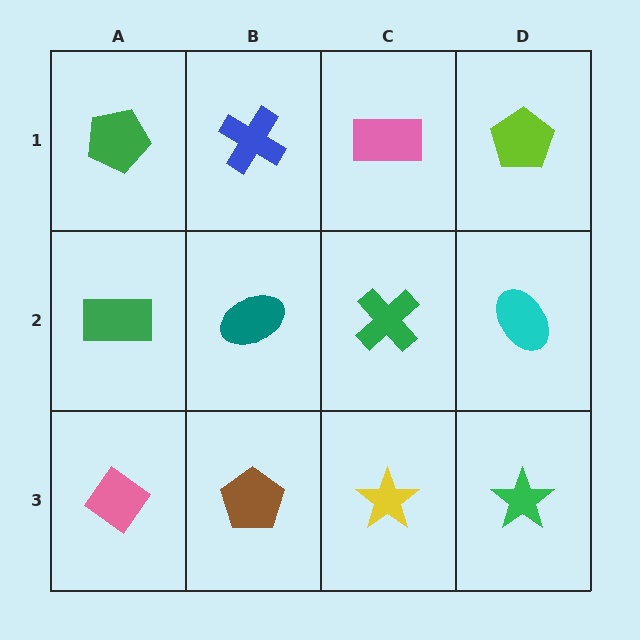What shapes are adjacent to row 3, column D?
A cyan ellipse (row 2, column D), a yellow star (row 3, column C).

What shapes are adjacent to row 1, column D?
A cyan ellipse (row 2, column D), a pink rectangle (row 1, column C).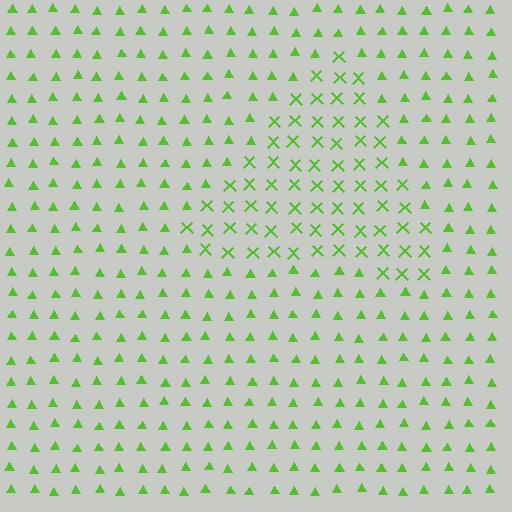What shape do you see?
I see a triangle.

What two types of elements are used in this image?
The image uses X marks inside the triangle region and triangles outside it.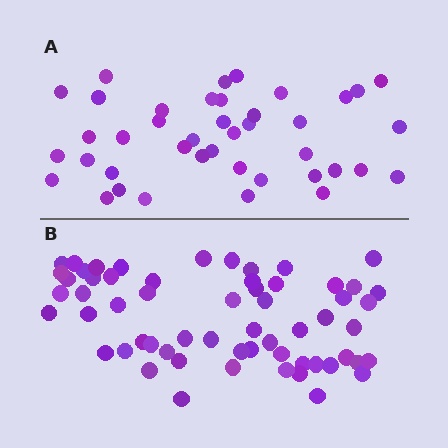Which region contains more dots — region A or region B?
Region B (the bottom region) has more dots.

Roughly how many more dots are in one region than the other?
Region B has approximately 20 more dots than region A.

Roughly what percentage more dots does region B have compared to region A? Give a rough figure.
About 45% more.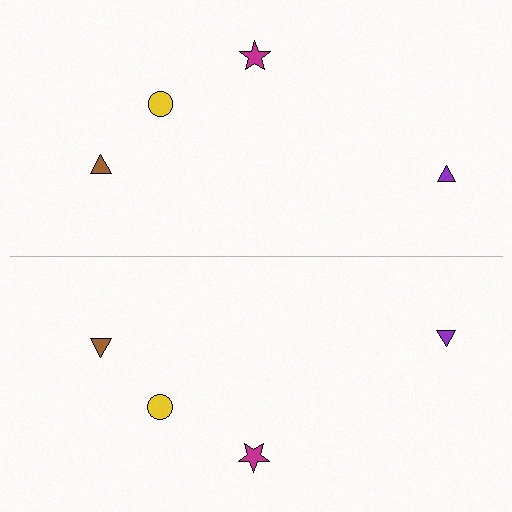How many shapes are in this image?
There are 8 shapes in this image.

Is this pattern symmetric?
Yes, this pattern has bilateral (reflection) symmetry.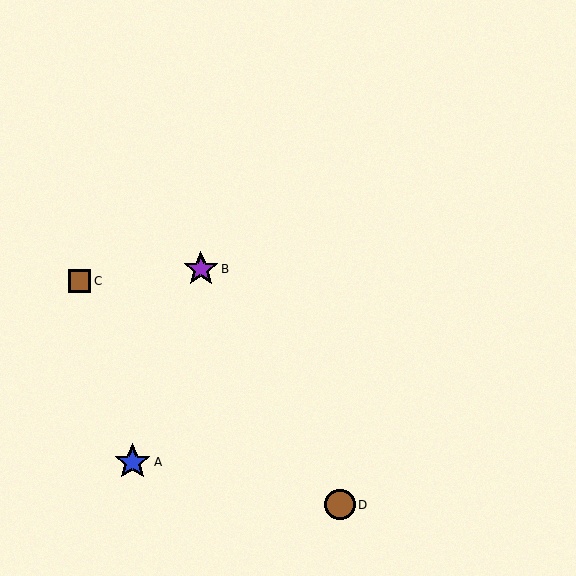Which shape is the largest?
The blue star (labeled A) is the largest.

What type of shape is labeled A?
Shape A is a blue star.